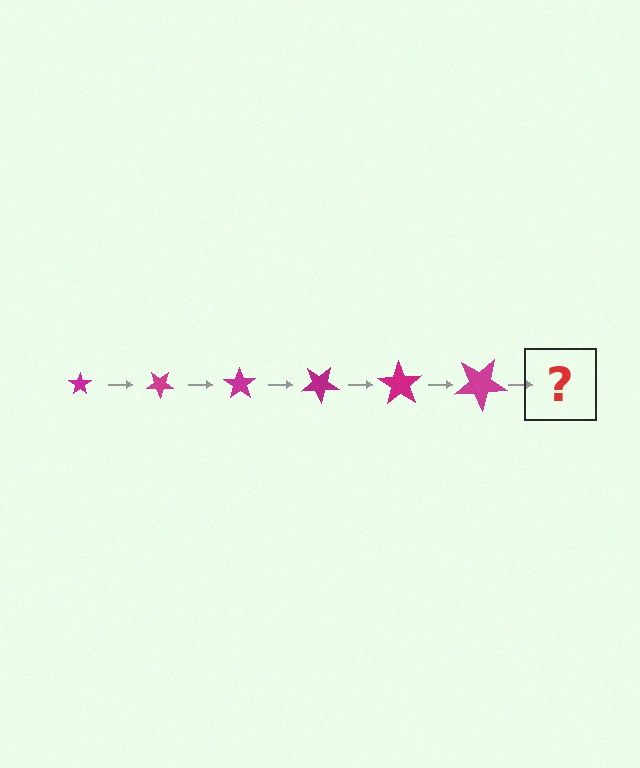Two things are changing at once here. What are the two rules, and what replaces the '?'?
The two rules are that the star grows larger each step and it rotates 35 degrees each step. The '?' should be a star, larger than the previous one and rotated 210 degrees from the start.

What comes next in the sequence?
The next element should be a star, larger than the previous one and rotated 210 degrees from the start.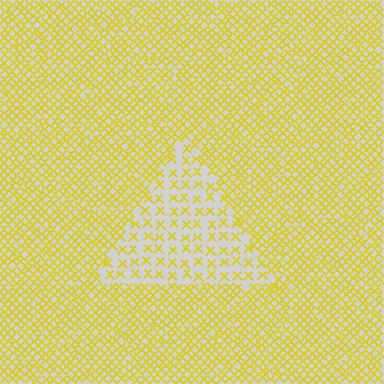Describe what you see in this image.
The image contains small yellow elements arranged at two different densities. A triangle-shaped region is visible where the elements are less densely packed than the surrounding area.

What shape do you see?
I see a triangle.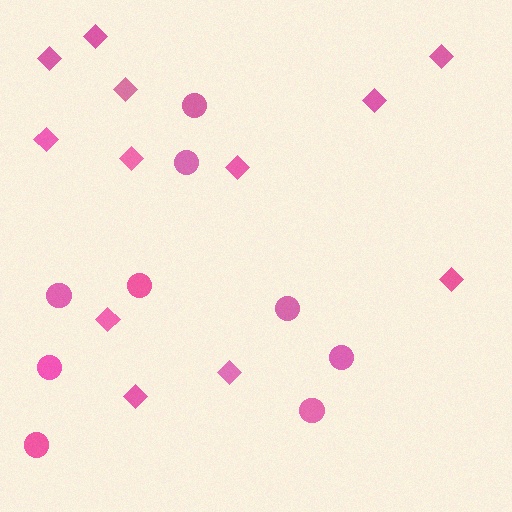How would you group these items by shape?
There are 2 groups: one group of circles (9) and one group of diamonds (12).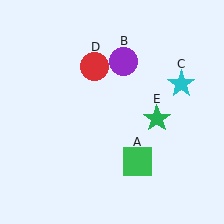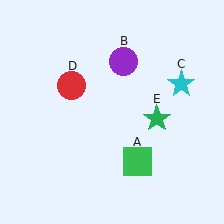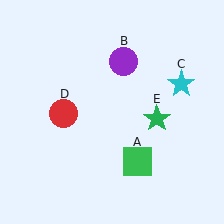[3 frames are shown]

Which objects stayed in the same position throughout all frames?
Green square (object A) and purple circle (object B) and cyan star (object C) and green star (object E) remained stationary.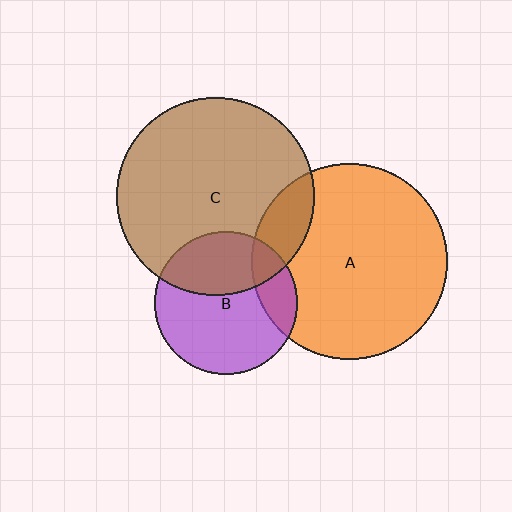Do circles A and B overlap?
Yes.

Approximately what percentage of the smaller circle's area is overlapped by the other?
Approximately 20%.